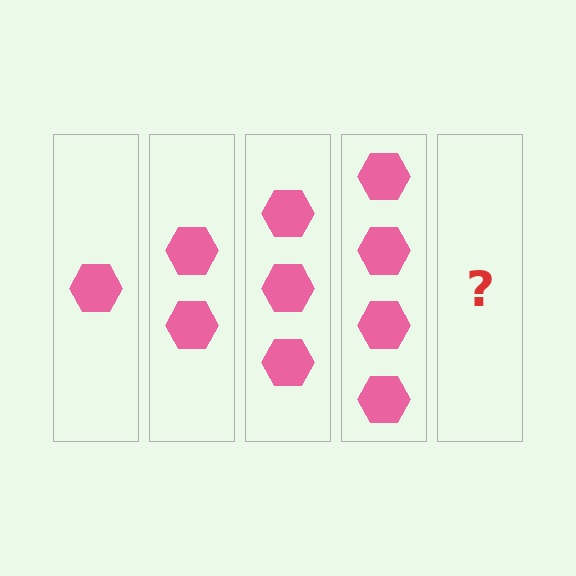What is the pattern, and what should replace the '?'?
The pattern is that each step adds one more hexagon. The '?' should be 5 hexagons.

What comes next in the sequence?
The next element should be 5 hexagons.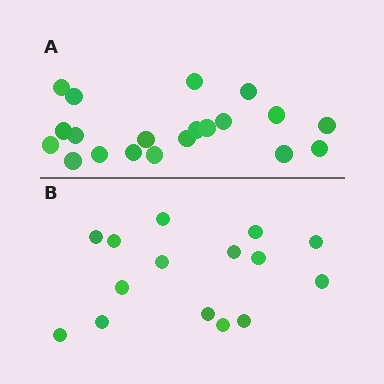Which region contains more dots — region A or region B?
Region A (the top region) has more dots.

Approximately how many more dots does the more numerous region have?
Region A has about 5 more dots than region B.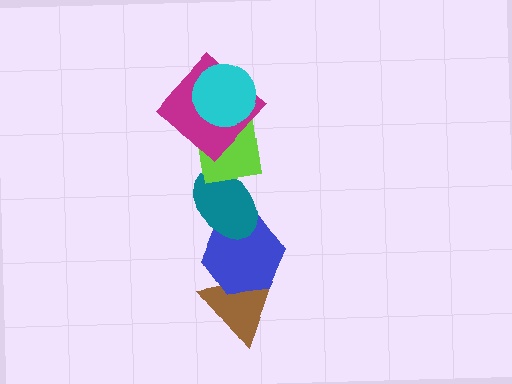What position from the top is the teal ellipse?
The teal ellipse is 4th from the top.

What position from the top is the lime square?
The lime square is 3rd from the top.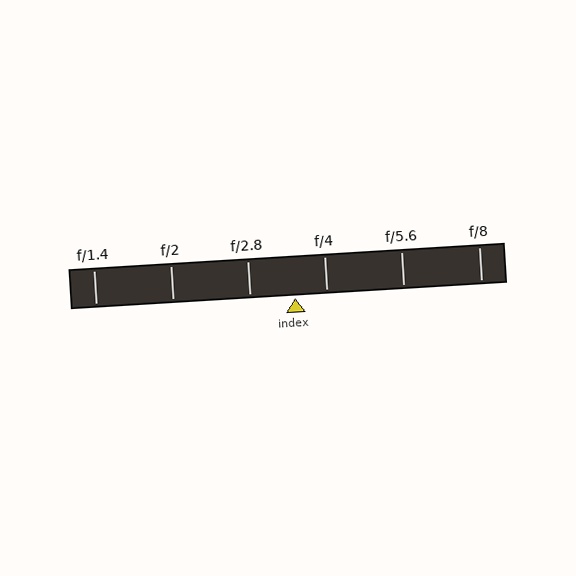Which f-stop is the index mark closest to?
The index mark is closest to f/4.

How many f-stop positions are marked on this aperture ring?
There are 6 f-stop positions marked.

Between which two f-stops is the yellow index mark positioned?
The index mark is between f/2.8 and f/4.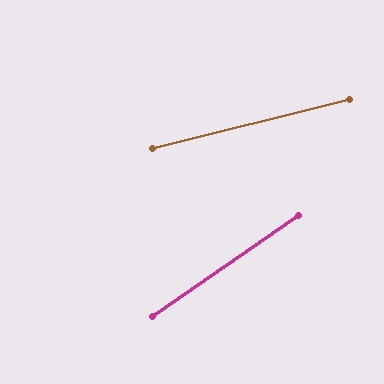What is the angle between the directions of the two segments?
Approximately 20 degrees.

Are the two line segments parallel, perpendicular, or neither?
Neither parallel nor perpendicular — they differ by about 20°.